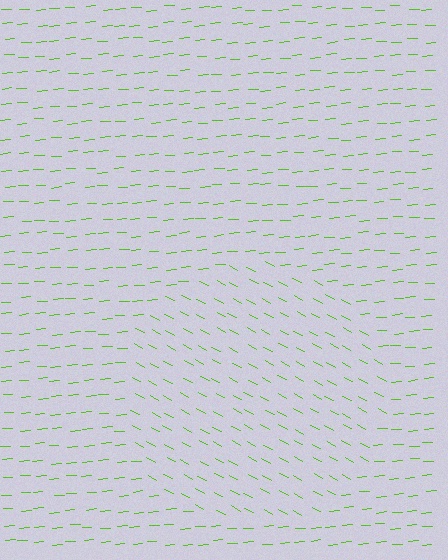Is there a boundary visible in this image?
Yes, there is a texture boundary formed by a change in line orientation.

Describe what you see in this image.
The image is filled with small lime line segments. A circle region in the image has lines oriented differently from the surrounding lines, creating a visible texture boundary.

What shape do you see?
I see a circle.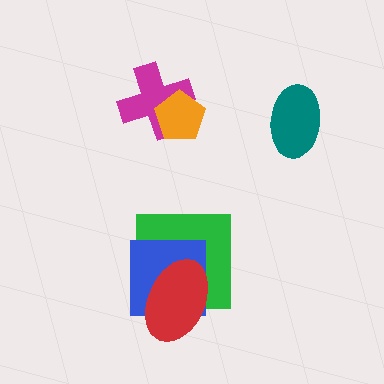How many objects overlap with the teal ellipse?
0 objects overlap with the teal ellipse.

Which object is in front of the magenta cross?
The orange pentagon is in front of the magenta cross.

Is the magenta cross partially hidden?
Yes, it is partially covered by another shape.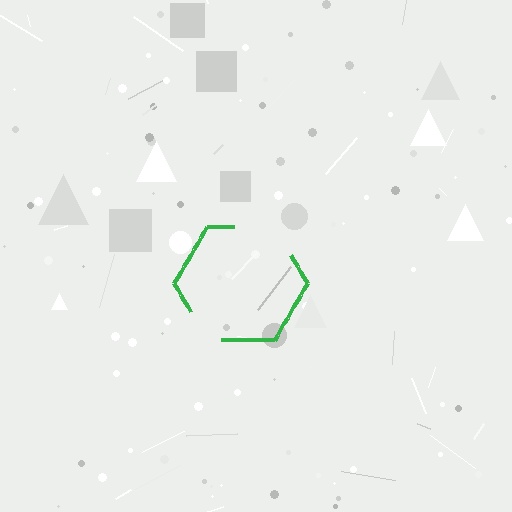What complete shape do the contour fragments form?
The contour fragments form a hexagon.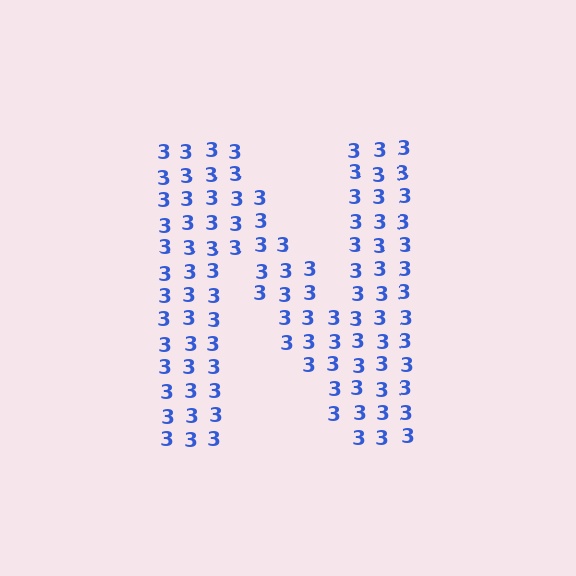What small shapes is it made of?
It is made of small digit 3's.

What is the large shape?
The large shape is the letter N.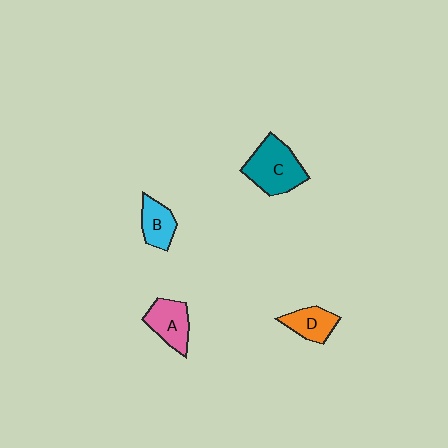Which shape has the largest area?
Shape C (teal).